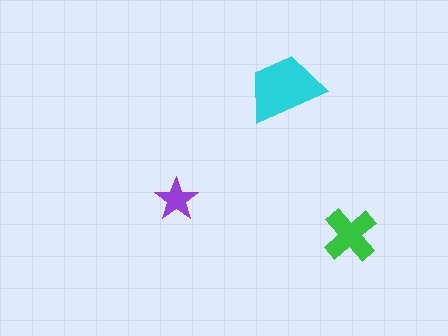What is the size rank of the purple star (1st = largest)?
3rd.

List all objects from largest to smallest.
The cyan trapezoid, the green cross, the purple star.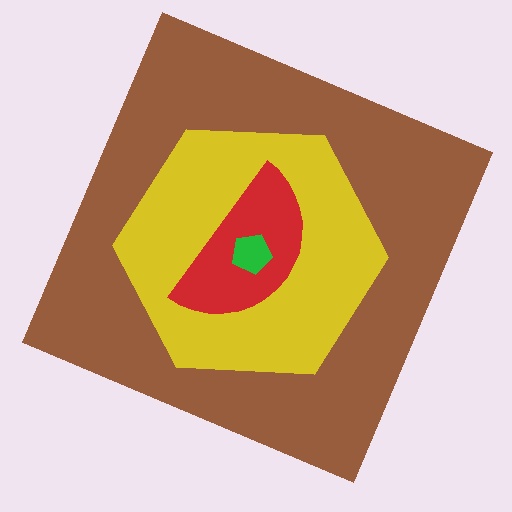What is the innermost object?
The green pentagon.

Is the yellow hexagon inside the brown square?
Yes.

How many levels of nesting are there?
4.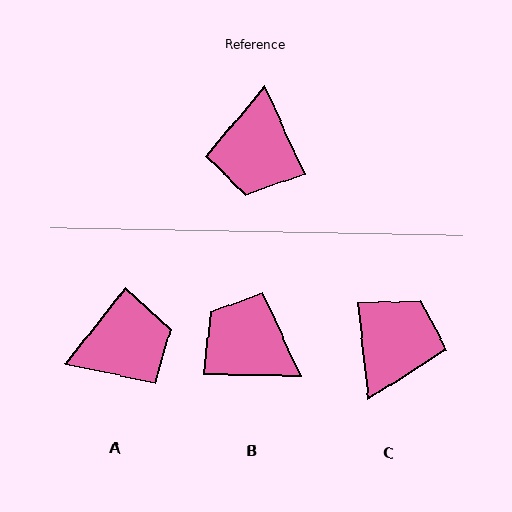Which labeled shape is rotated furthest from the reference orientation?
C, about 162 degrees away.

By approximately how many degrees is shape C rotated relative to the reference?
Approximately 162 degrees counter-clockwise.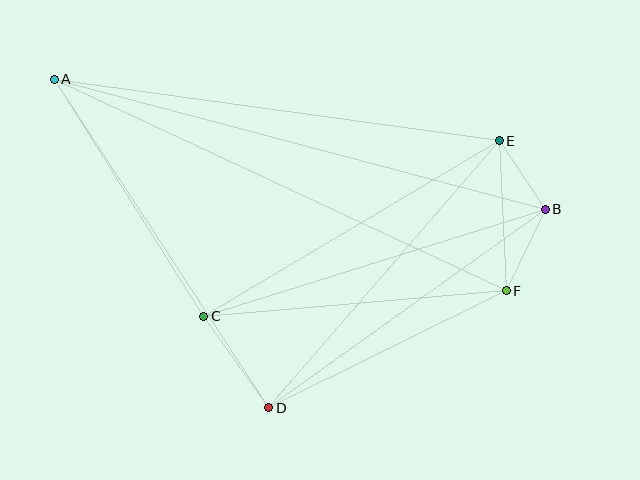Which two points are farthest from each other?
Points A and B are farthest from each other.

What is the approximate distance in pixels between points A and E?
The distance between A and E is approximately 449 pixels.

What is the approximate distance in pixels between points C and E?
The distance between C and E is approximately 343 pixels.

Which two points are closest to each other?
Points B and E are closest to each other.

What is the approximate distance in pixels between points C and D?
The distance between C and D is approximately 112 pixels.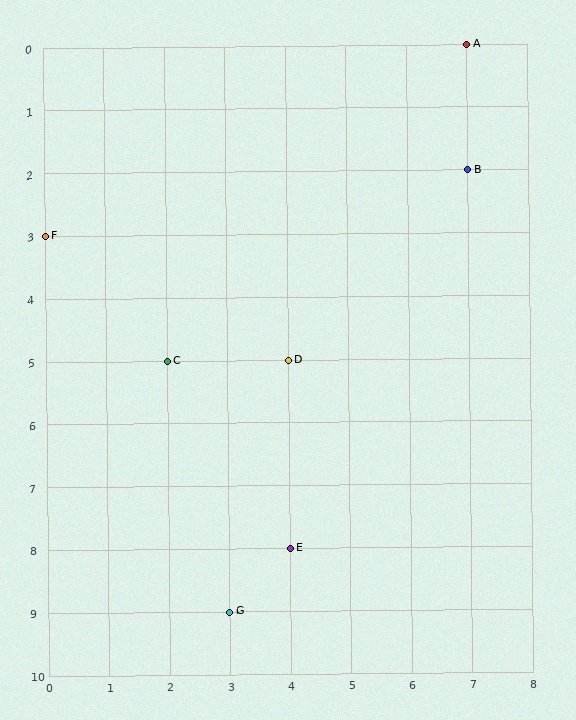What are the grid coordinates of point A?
Point A is at grid coordinates (7, 0).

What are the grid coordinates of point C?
Point C is at grid coordinates (2, 5).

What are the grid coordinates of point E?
Point E is at grid coordinates (4, 8).